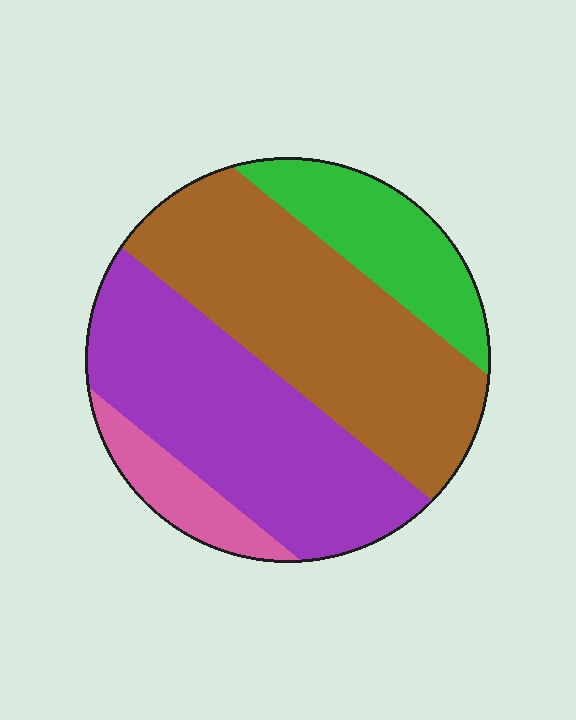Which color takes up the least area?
Pink, at roughly 10%.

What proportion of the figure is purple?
Purple takes up between a third and a half of the figure.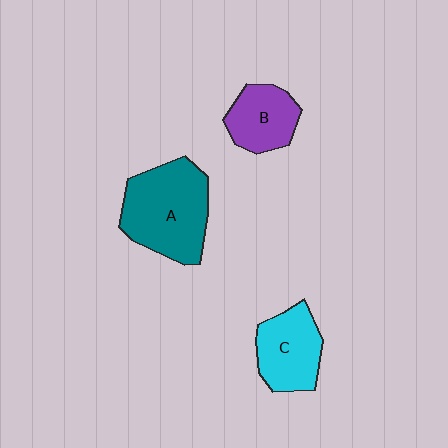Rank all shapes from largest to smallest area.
From largest to smallest: A (teal), C (cyan), B (purple).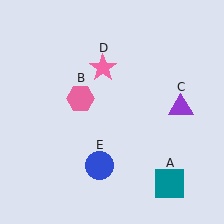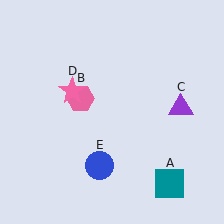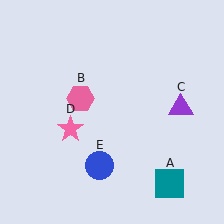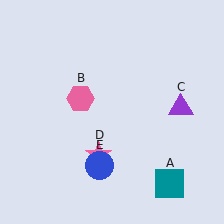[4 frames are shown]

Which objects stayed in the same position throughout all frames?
Teal square (object A) and pink hexagon (object B) and purple triangle (object C) and blue circle (object E) remained stationary.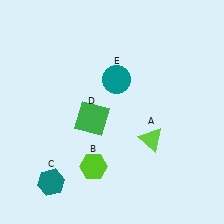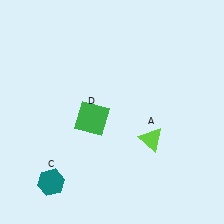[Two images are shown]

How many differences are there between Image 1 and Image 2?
There are 2 differences between the two images.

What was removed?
The lime hexagon (B), the teal circle (E) were removed in Image 2.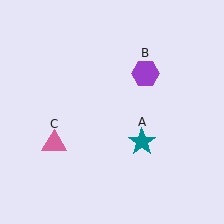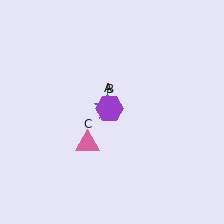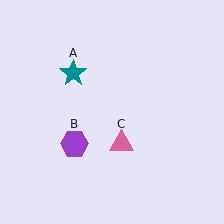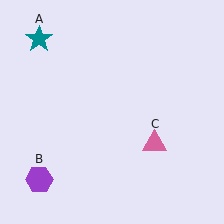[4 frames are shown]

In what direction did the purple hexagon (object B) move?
The purple hexagon (object B) moved down and to the left.